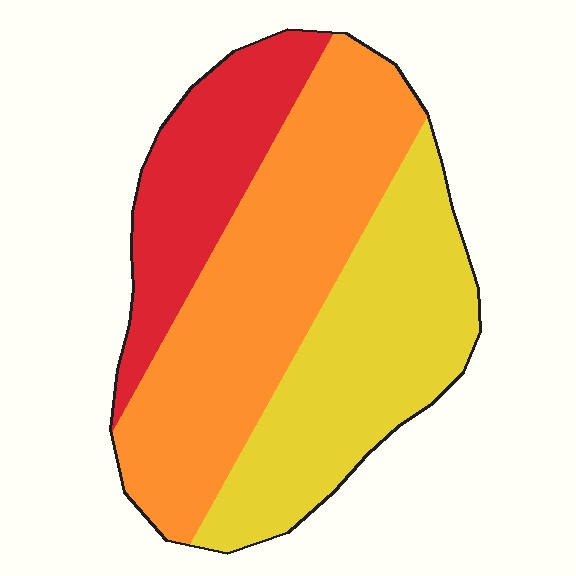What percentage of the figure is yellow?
Yellow covers roughly 35% of the figure.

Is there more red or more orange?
Orange.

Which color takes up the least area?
Red, at roughly 20%.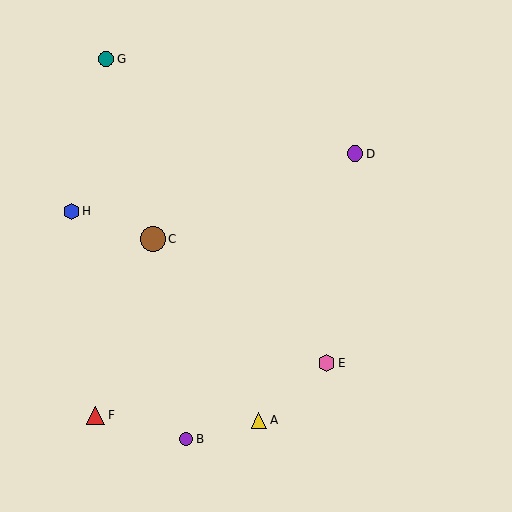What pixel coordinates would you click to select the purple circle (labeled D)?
Click at (355, 154) to select the purple circle D.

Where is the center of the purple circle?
The center of the purple circle is at (355, 154).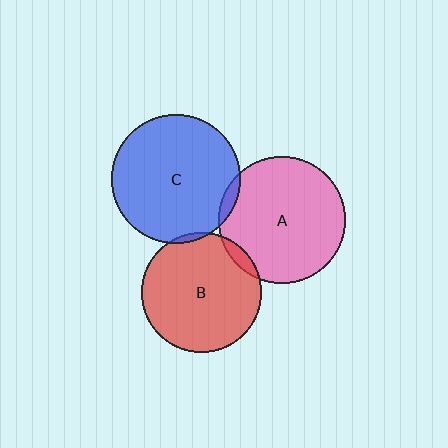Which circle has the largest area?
Circle C (blue).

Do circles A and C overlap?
Yes.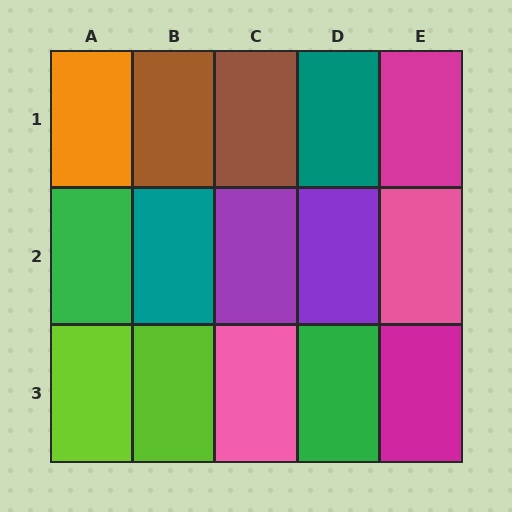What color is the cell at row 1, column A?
Orange.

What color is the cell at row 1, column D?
Teal.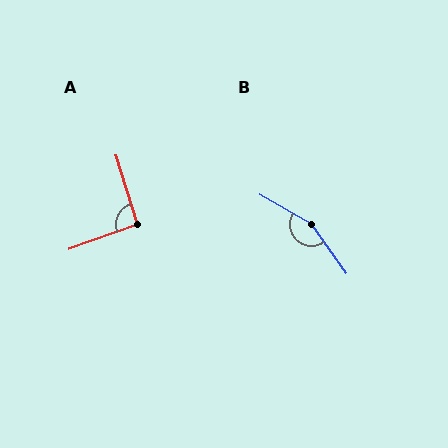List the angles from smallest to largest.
A (92°), B (155°).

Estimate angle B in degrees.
Approximately 155 degrees.